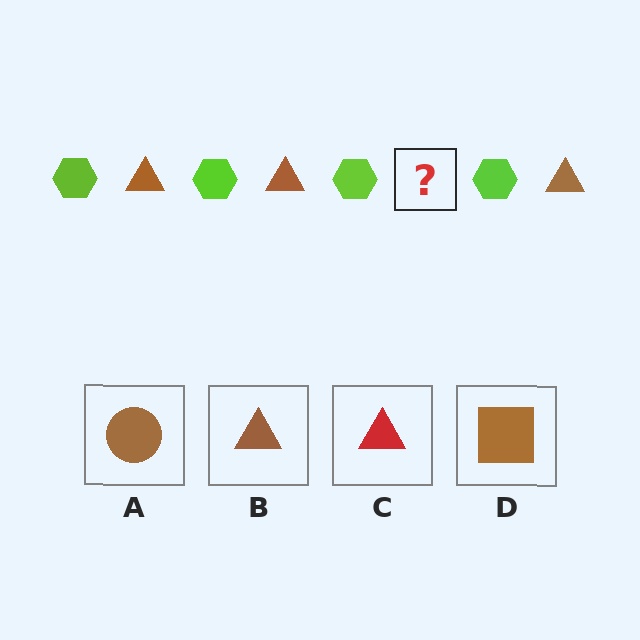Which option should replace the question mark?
Option B.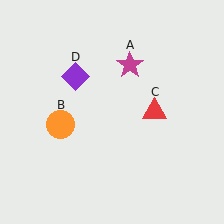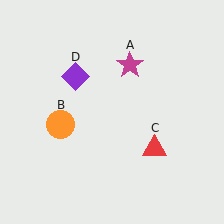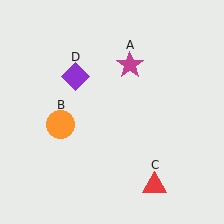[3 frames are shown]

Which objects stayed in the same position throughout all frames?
Magenta star (object A) and orange circle (object B) and purple diamond (object D) remained stationary.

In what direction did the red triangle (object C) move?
The red triangle (object C) moved down.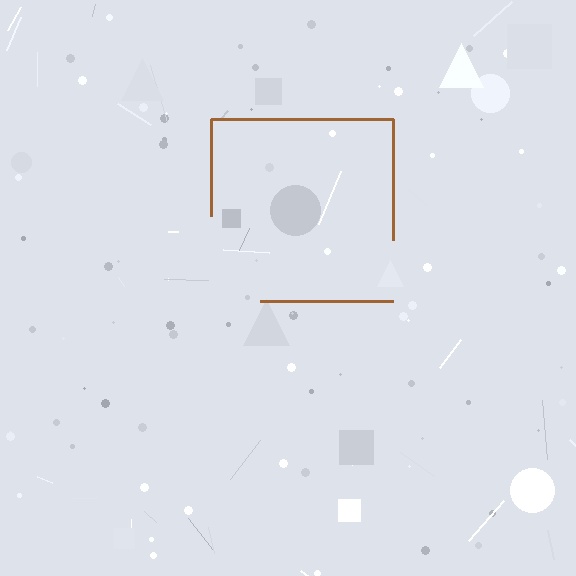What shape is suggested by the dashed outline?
The dashed outline suggests a square.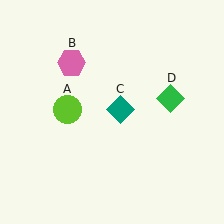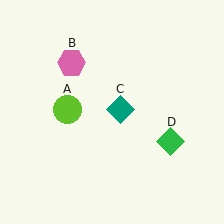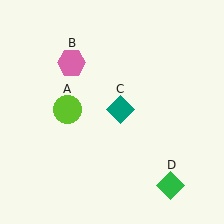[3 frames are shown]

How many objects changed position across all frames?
1 object changed position: green diamond (object D).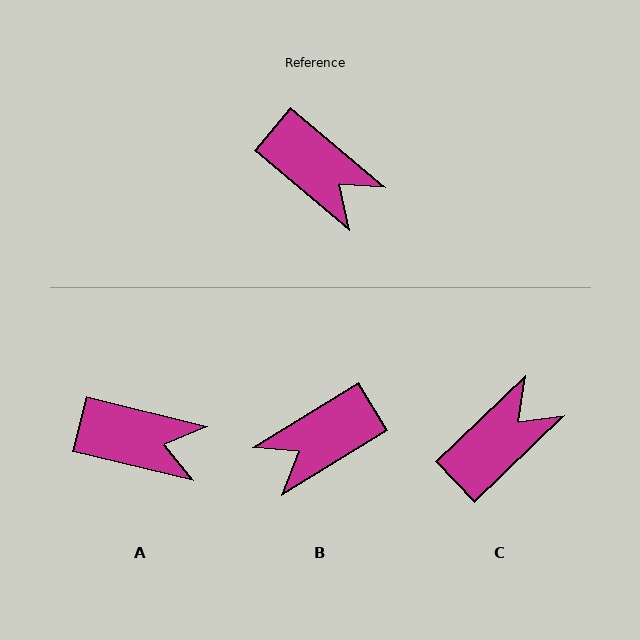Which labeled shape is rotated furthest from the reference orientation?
B, about 109 degrees away.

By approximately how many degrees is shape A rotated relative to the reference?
Approximately 26 degrees counter-clockwise.